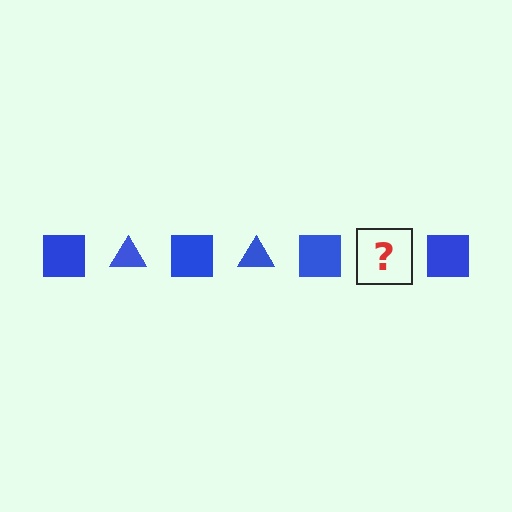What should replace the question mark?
The question mark should be replaced with a blue triangle.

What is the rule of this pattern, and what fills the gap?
The rule is that the pattern cycles through square, triangle shapes in blue. The gap should be filled with a blue triangle.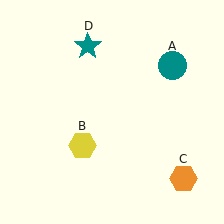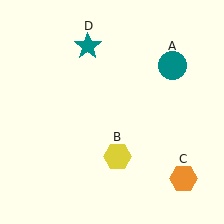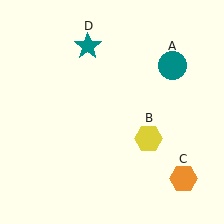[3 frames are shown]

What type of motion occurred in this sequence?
The yellow hexagon (object B) rotated counterclockwise around the center of the scene.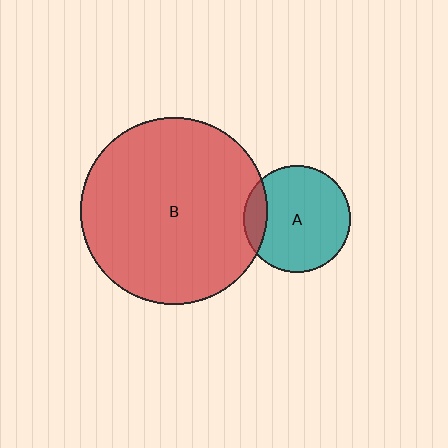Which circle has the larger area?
Circle B (red).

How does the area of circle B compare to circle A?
Approximately 3.1 times.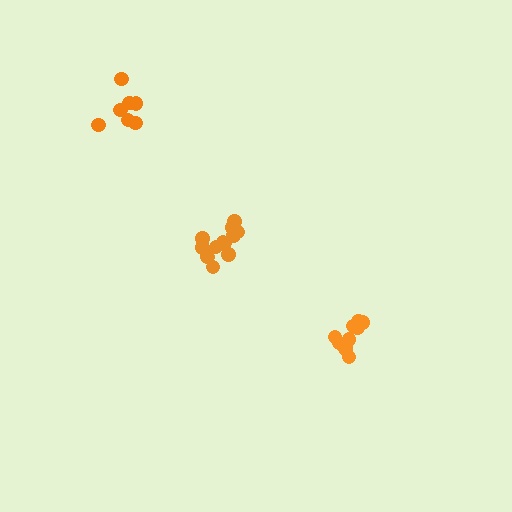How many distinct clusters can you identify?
There are 3 distinct clusters.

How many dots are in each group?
Group 1: 7 dots, Group 2: 10 dots, Group 3: 12 dots (29 total).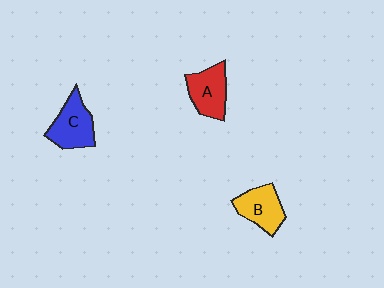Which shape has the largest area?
Shape C (blue).